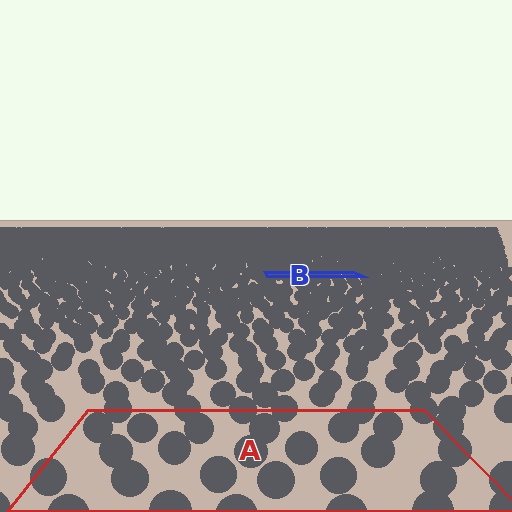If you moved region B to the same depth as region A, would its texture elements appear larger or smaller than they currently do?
They would appear larger. At a closer depth, the same texture elements are projected at a bigger on-screen size.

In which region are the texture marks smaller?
The texture marks are smaller in region B, because it is farther away.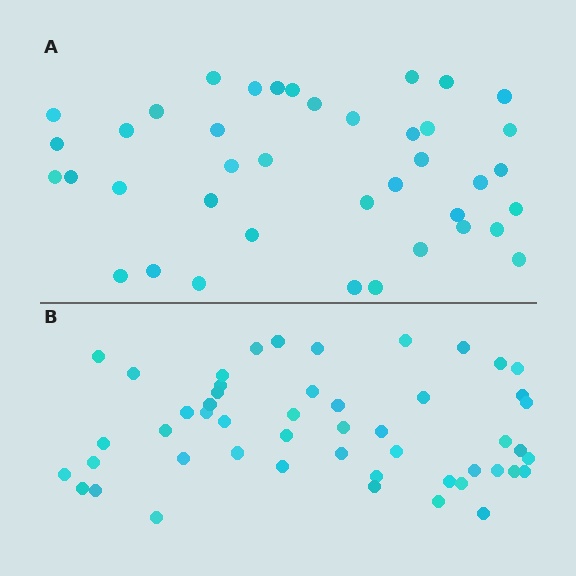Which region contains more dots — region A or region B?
Region B (the bottom region) has more dots.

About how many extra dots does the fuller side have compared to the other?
Region B has roughly 10 or so more dots than region A.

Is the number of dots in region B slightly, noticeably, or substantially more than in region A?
Region B has noticeably more, but not dramatically so. The ratio is roughly 1.2 to 1.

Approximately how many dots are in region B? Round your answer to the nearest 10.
About 50 dots.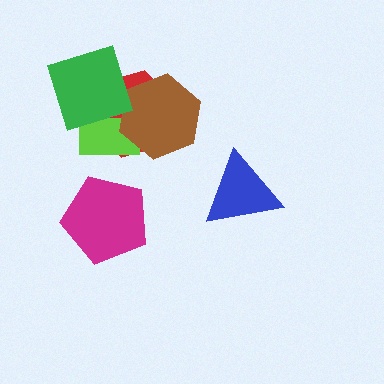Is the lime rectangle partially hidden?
Yes, it is partially covered by another shape.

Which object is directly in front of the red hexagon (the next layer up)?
The lime rectangle is directly in front of the red hexagon.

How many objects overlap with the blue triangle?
0 objects overlap with the blue triangle.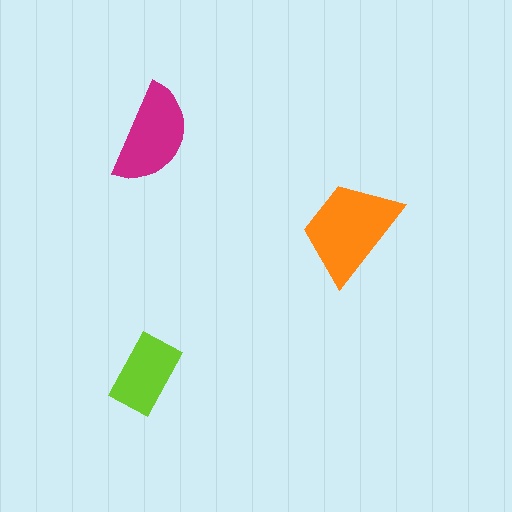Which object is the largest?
The orange trapezoid.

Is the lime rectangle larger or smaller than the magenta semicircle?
Smaller.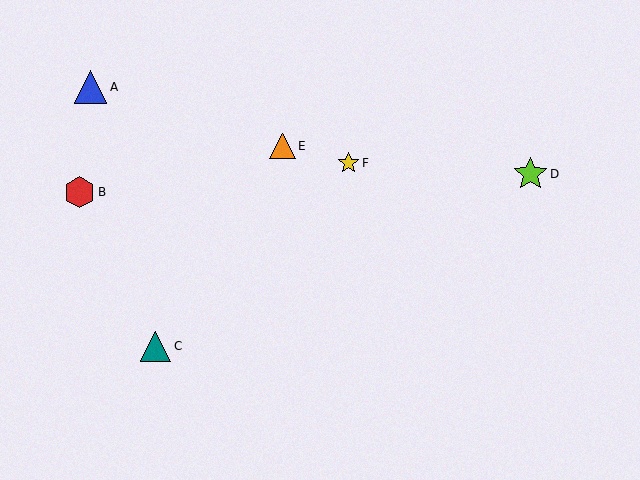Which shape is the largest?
The lime star (labeled D) is the largest.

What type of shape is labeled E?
Shape E is an orange triangle.